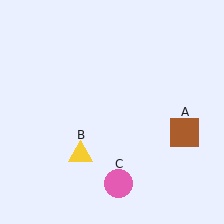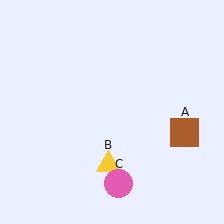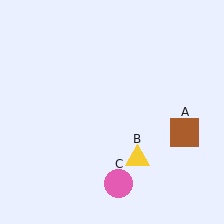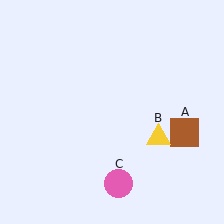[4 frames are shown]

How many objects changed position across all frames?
1 object changed position: yellow triangle (object B).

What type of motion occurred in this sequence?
The yellow triangle (object B) rotated counterclockwise around the center of the scene.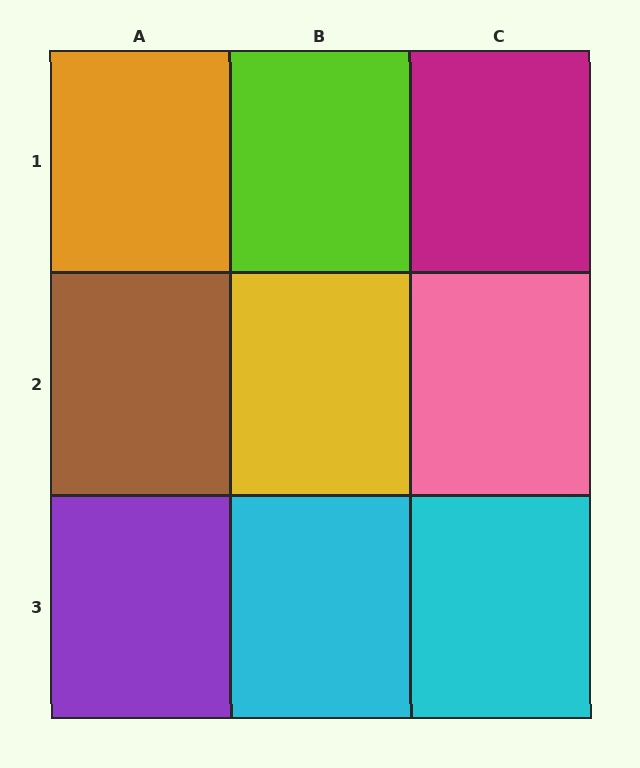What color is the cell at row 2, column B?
Yellow.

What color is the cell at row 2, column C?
Pink.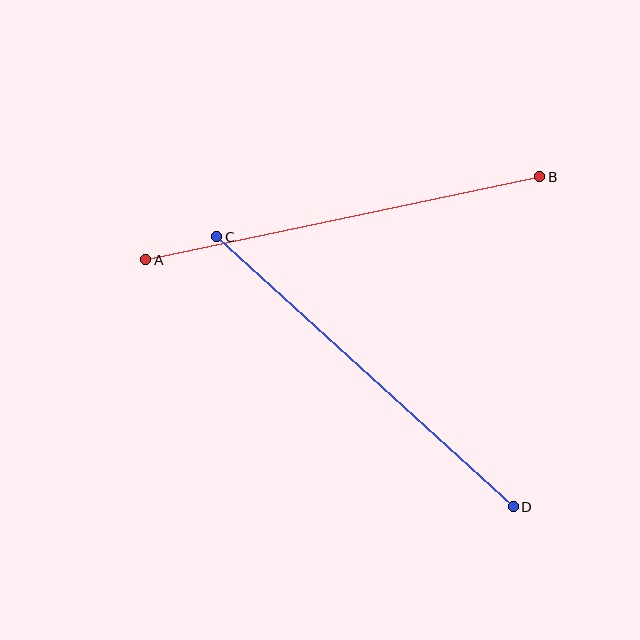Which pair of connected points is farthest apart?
Points A and B are farthest apart.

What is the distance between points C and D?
The distance is approximately 401 pixels.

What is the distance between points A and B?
The distance is approximately 402 pixels.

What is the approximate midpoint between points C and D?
The midpoint is at approximately (365, 372) pixels.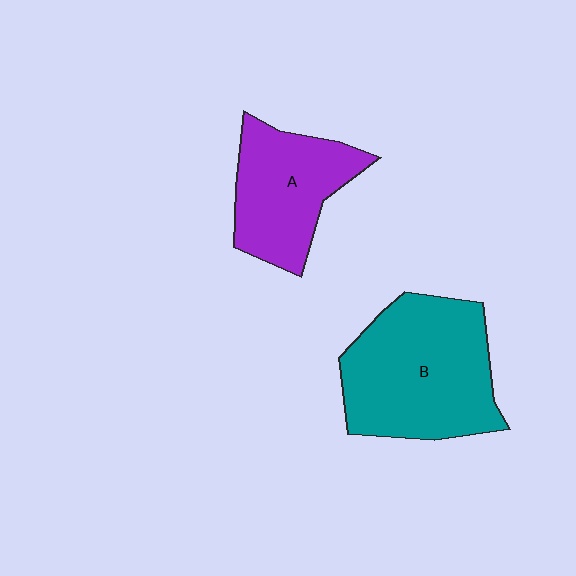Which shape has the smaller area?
Shape A (purple).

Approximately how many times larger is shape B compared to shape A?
Approximately 1.5 times.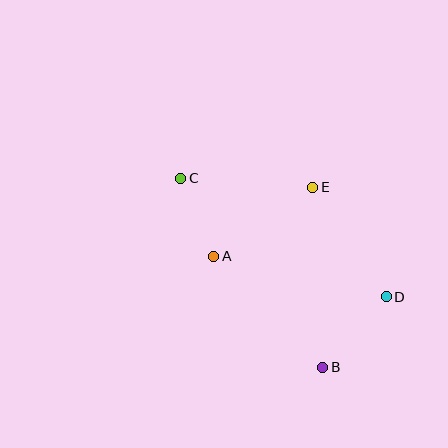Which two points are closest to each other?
Points A and C are closest to each other.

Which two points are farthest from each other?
Points C and D are farthest from each other.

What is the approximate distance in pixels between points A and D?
The distance between A and D is approximately 177 pixels.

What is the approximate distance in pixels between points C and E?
The distance between C and E is approximately 132 pixels.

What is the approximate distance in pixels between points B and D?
The distance between B and D is approximately 95 pixels.